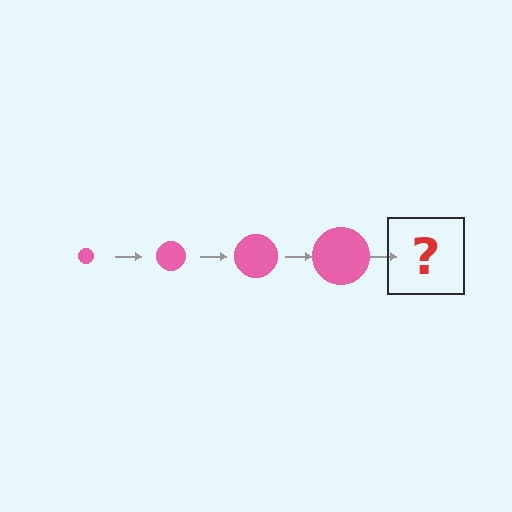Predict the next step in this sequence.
The next step is a pink circle, larger than the previous one.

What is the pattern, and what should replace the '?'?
The pattern is that the circle gets progressively larger each step. The '?' should be a pink circle, larger than the previous one.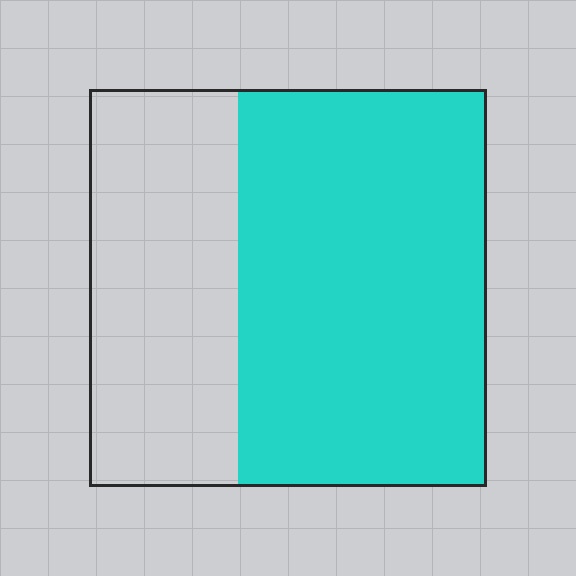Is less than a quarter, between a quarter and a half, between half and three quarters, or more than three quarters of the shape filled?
Between half and three quarters.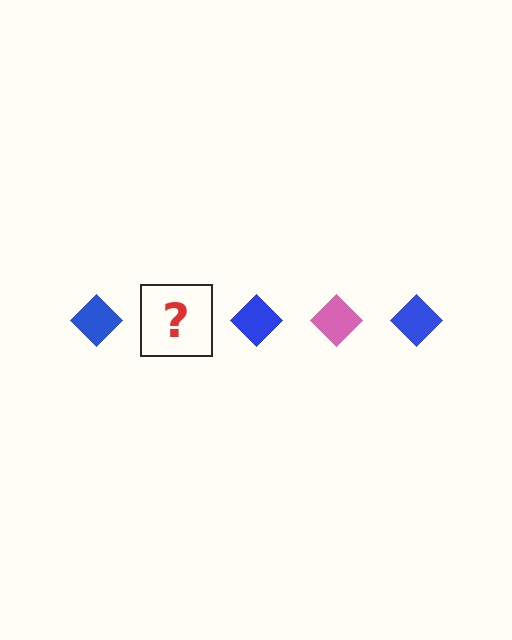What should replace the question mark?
The question mark should be replaced with a pink diamond.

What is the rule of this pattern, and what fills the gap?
The rule is that the pattern cycles through blue, pink diamonds. The gap should be filled with a pink diamond.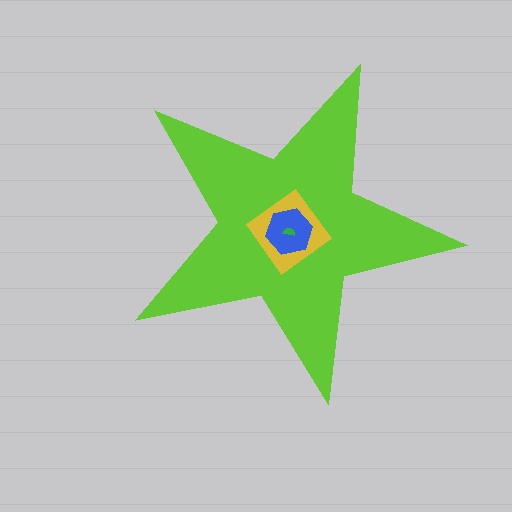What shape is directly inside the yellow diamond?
The blue hexagon.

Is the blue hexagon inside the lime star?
Yes.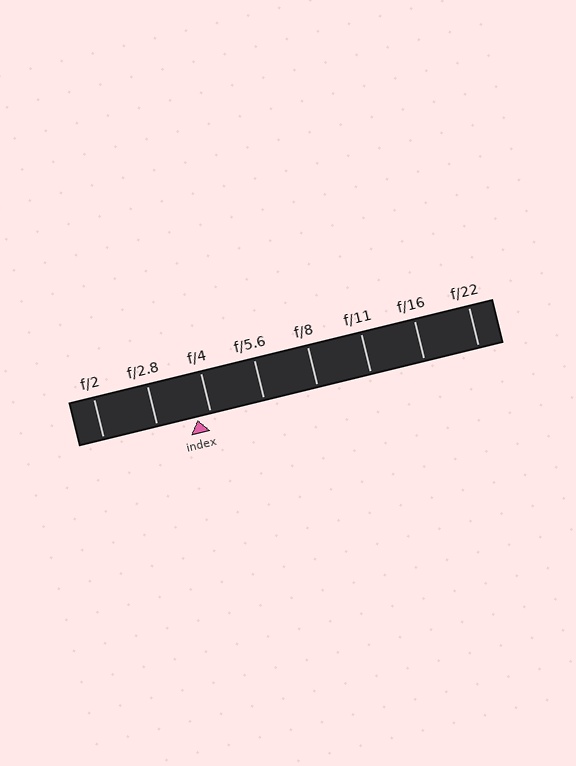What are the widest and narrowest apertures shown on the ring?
The widest aperture shown is f/2 and the narrowest is f/22.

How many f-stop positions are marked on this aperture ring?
There are 8 f-stop positions marked.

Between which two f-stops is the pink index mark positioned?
The index mark is between f/2.8 and f/4.